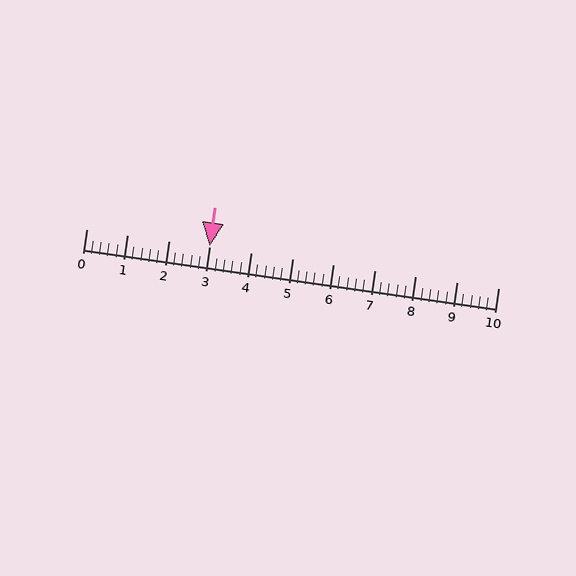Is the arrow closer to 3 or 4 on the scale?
The arrow is closer to 3.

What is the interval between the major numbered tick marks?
The major tick marks are spaced 1 units apart.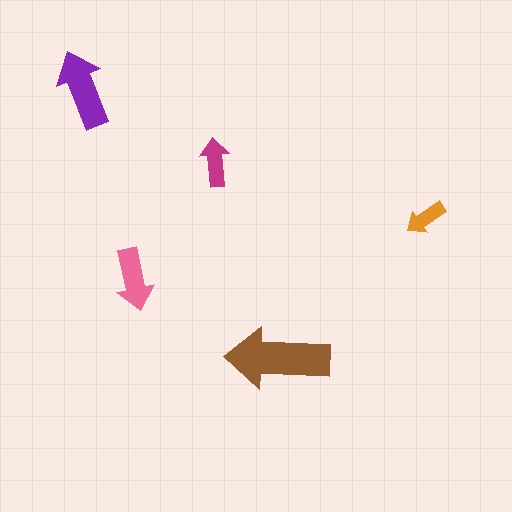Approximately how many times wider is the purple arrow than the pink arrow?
About 1.5 times wider.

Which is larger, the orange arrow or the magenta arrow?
The magenta one.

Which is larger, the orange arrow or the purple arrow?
The purple one.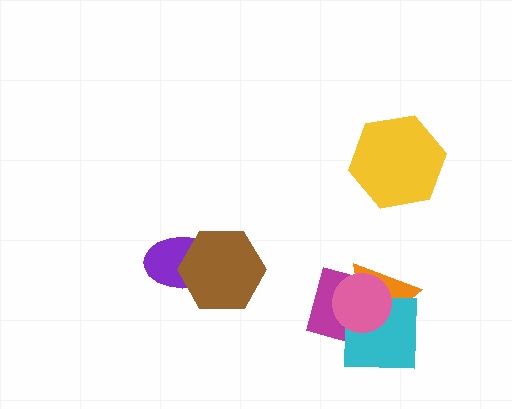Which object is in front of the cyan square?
The pink circle is in front of the cyan square.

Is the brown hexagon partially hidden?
No, no other shape covers it.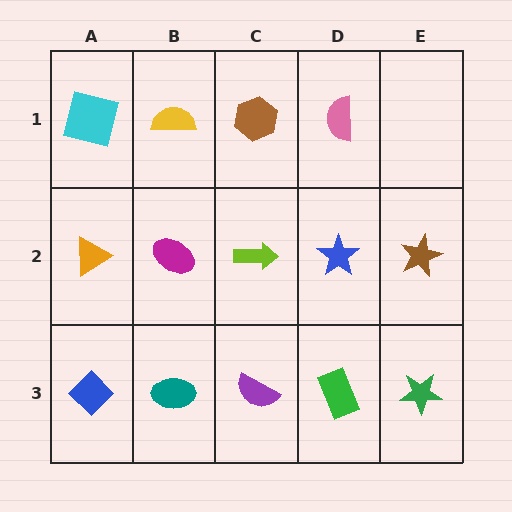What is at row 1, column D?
A pink semicircle.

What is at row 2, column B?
A magenta ellipse.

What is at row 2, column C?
A lime arrow.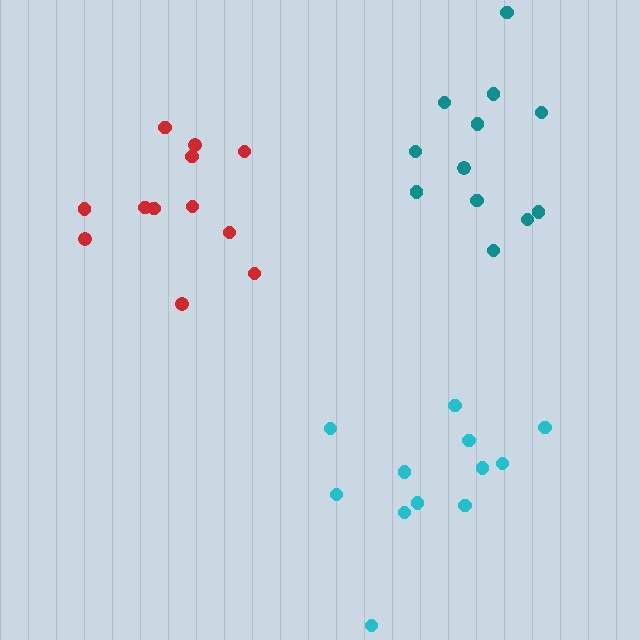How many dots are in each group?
Group 1: 12 dots, Group 2: 12 dots, Group 3: 12 dots (36 total).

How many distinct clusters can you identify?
There are 3 distinct clusters.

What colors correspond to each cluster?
The clusters are colored: cyan, red, teal.